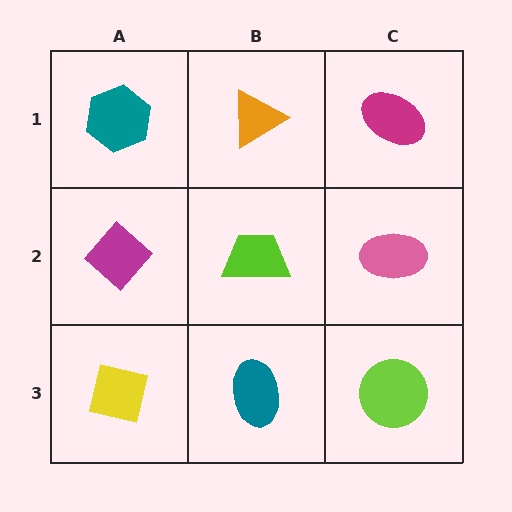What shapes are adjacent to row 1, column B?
A lime trapezoid (row 2, column B), a teal hexagon (row 1, column A), a magenta ellipse (row 1, column C).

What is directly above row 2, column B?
An orange triangle.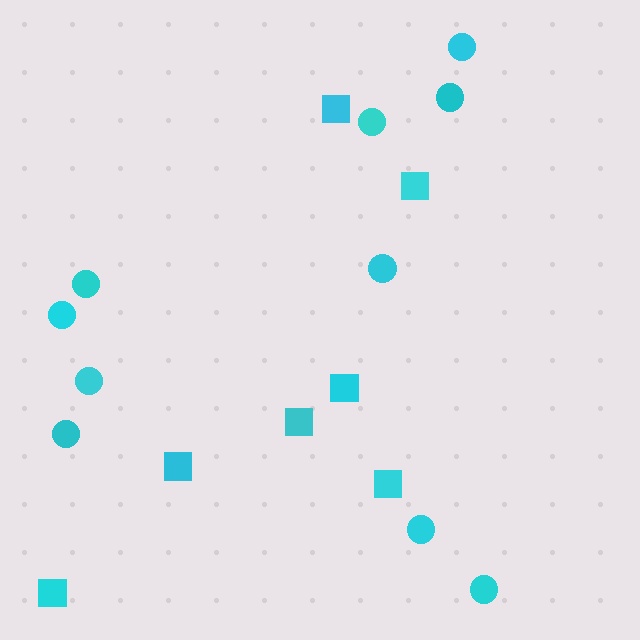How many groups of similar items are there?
There are 2 groups: one group of circles (10) and one group of squares (7).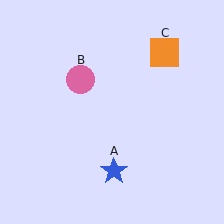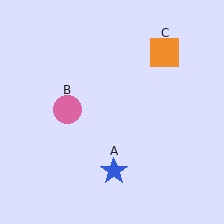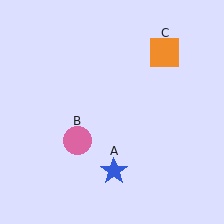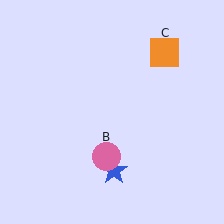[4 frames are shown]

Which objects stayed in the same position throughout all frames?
Blue star (object A) and orange square (object C) remained stationary.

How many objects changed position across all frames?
1 object changed position: pink circle (object B).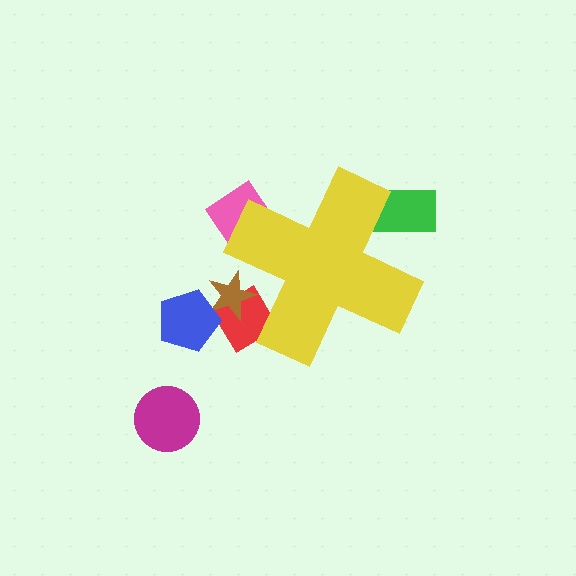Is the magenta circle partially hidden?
No, the magenta circle is fully visible.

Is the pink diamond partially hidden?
Yes, the pink diamond is partially hidden behind the yellow cross.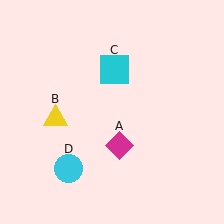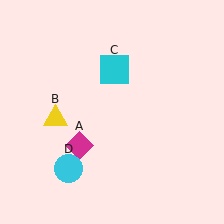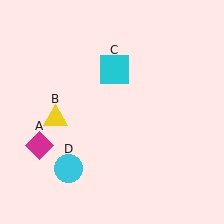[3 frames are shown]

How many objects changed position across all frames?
1 object changed position: magenta diamond (object A).